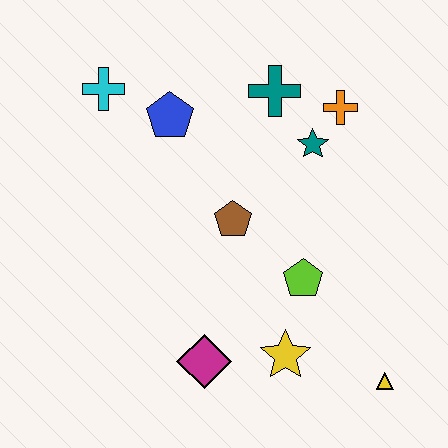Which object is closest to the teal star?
The orange cross is closest to the teal star.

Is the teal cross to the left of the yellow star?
Yes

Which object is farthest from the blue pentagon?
The yellow triangle is farthest from the blue pentagon.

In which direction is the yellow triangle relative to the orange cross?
The yellow triangle is below the orange cross.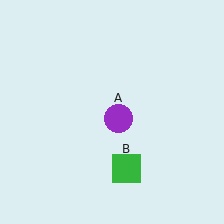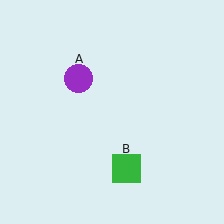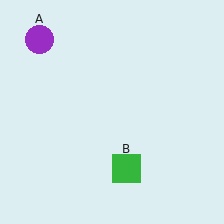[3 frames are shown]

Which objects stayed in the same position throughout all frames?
Green square (object B) remained stationary.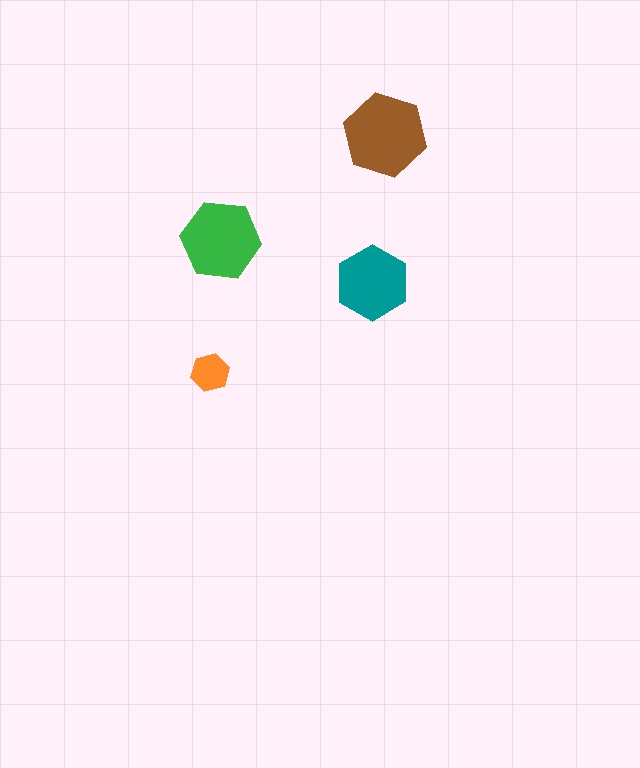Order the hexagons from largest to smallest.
the brown one, the green one, the teal one, the orange one.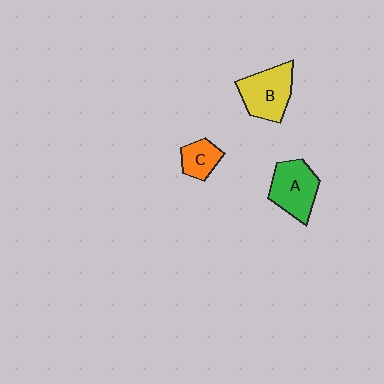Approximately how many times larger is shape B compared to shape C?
Approximately 1.9 times.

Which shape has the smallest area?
Shape C (orange).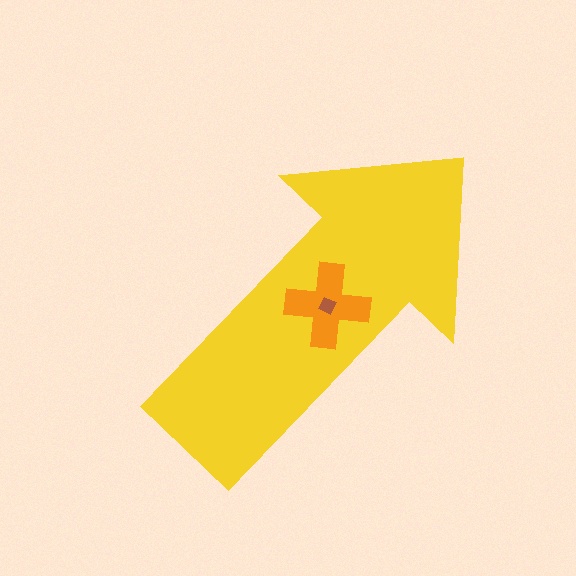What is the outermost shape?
The yellow arrow.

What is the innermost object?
The brown square.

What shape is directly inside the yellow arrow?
The orange cross.